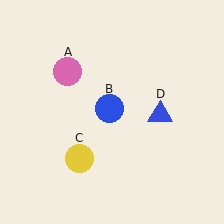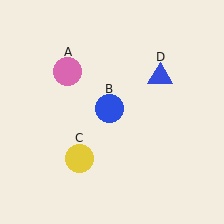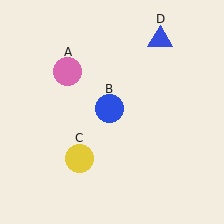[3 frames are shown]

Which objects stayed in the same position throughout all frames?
Pink circle (object A) and blue circle (object B) and yellow circle (object C) remained stationary.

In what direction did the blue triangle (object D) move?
The blue triangle (object D) moved up.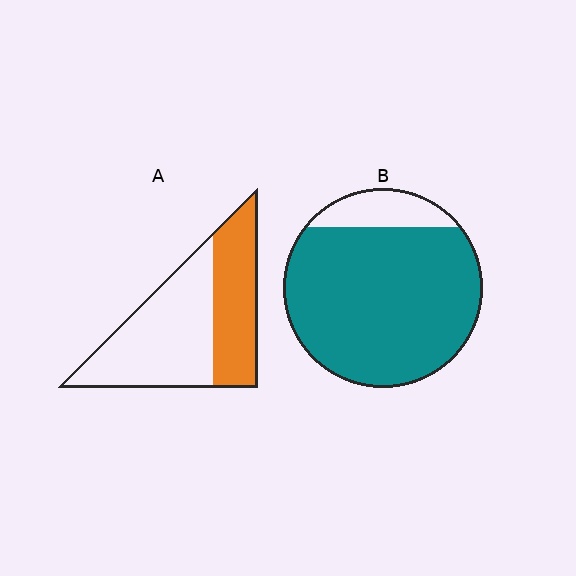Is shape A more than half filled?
No.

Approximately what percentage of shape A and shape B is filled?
A is approximately 40% and B is approximately 85%.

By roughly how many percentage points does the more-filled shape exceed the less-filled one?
By roughly 45 percentage points (B over A).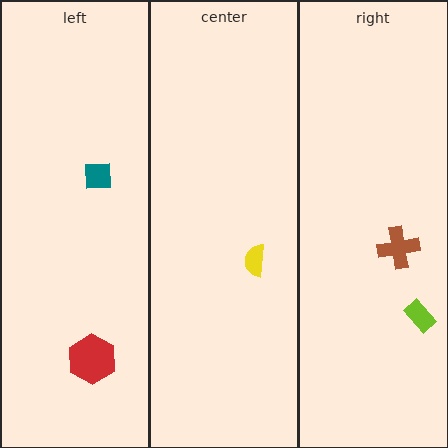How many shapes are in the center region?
1.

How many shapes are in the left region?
2.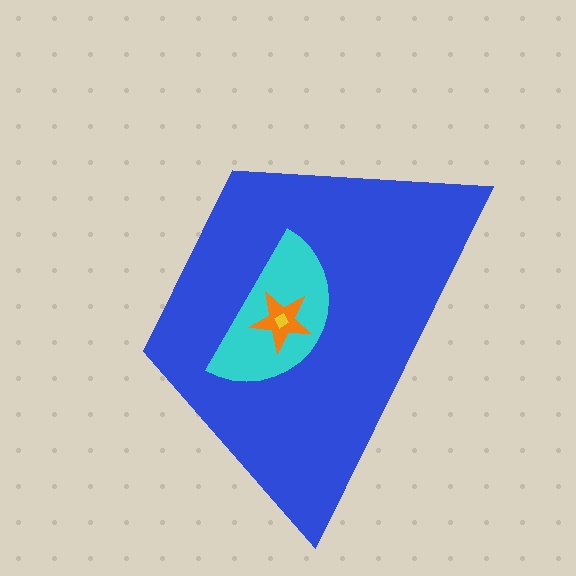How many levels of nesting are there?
4.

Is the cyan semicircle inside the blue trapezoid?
Yes.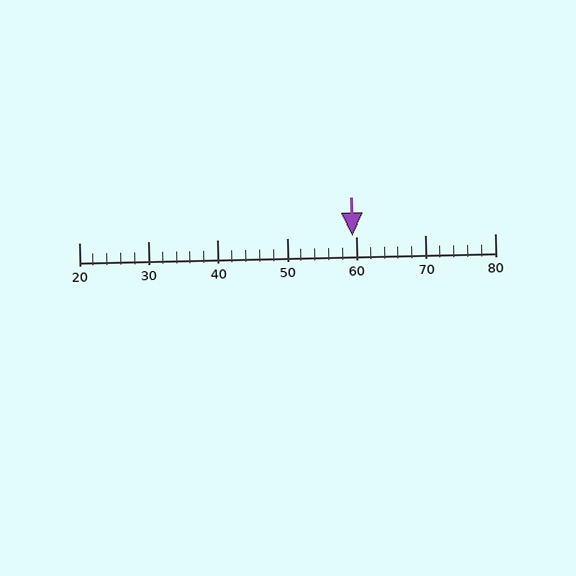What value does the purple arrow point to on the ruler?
The purple arrow points to approximately 60.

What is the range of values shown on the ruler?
The ruler shows values from 20 to 80.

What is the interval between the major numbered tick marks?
The major tick marks are spaced 10 units apart.